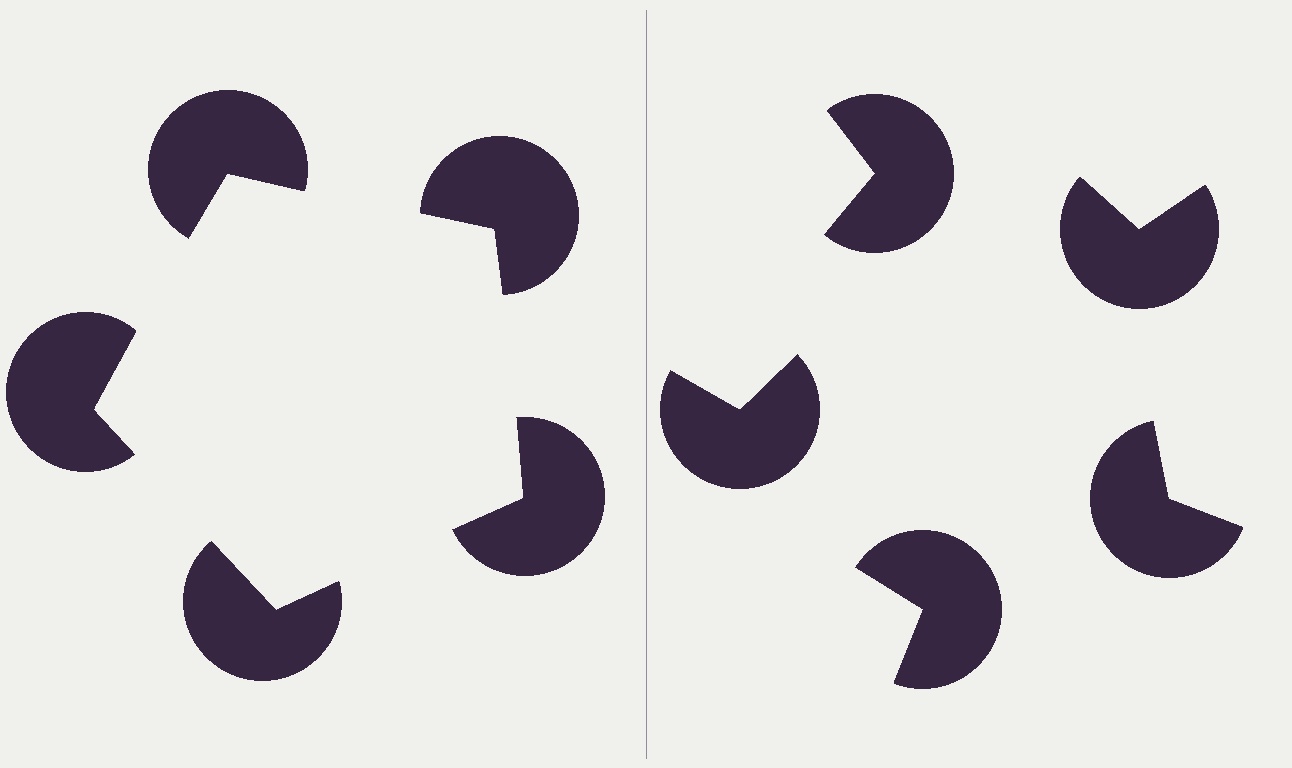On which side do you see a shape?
An illusory pentagon appears on the left side. On the right side the wedge cuts are rotated, so no coherent shape forms.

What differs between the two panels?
The pac-man discs are positioned identically on both sides; only the wedge orientations differ. On the left they align to a pentagon; on the right they are misaligned.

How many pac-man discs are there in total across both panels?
10 — 5 on each side.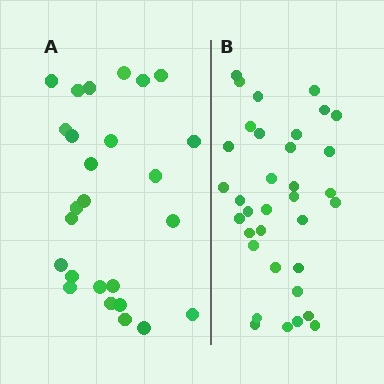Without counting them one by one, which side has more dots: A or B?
Region B (the right region) has more dots.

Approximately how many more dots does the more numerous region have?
Region B has roughly 8 or so more dots than region A.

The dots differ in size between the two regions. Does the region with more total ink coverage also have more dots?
No. Region A has more total ink coverage because its dots are larger, but region B actually contains more individual dots. Total area can be misleading — the number of items is what matters here.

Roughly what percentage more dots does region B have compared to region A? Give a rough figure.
About 35% more.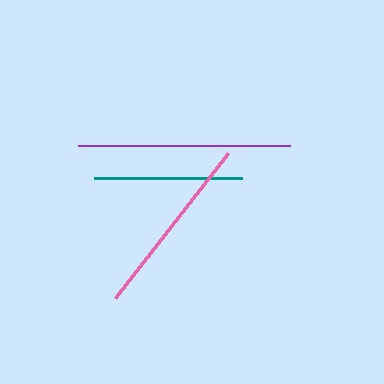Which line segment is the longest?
The purple line is the longest at approximately 211 pixels.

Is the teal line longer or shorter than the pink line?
The pink line is longer than the teal line.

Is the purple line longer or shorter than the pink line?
The purple line is longer than the pink line.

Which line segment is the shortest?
The teal line is the shortest at approximately 148 pixels.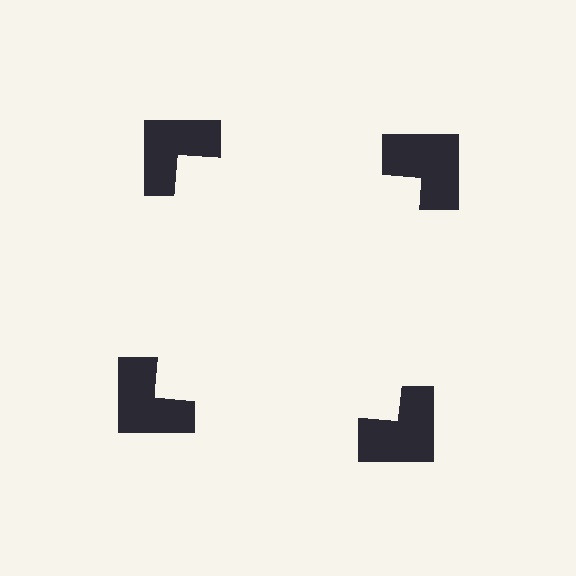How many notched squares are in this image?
There are 4 — one at each vertex of the illusory square.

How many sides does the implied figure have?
4 sides.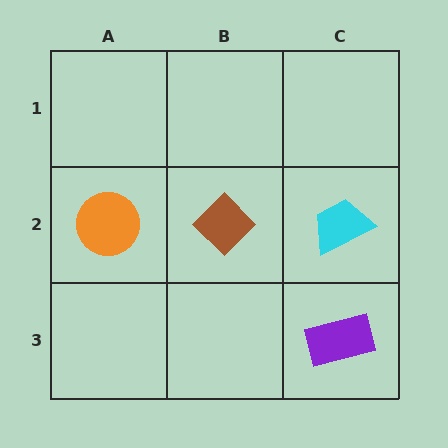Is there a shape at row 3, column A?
No, that cell is empty.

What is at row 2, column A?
An orange circle.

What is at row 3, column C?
A purple rectangle.